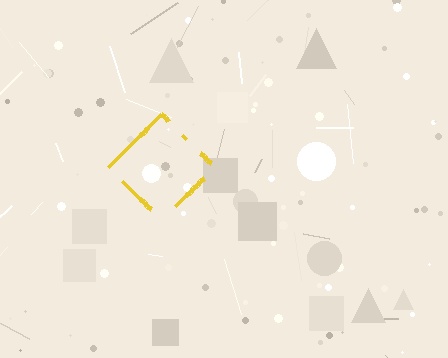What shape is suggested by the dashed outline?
The dashed outline suggests a diamond.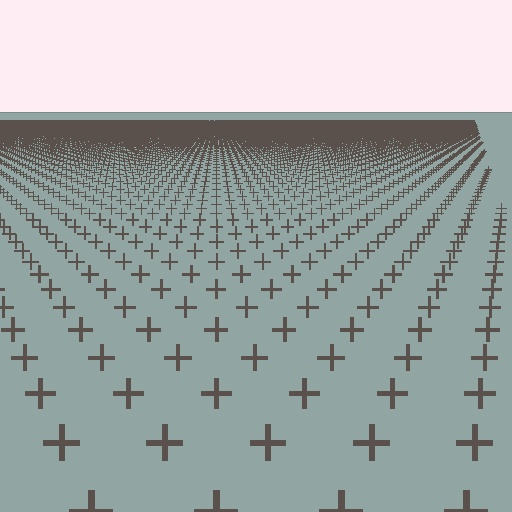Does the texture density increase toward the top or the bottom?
Density increases toward the top.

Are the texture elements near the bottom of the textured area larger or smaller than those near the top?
Larger. Near the bottom, elements are closer to the viewer and appear at a bigger on-screen size.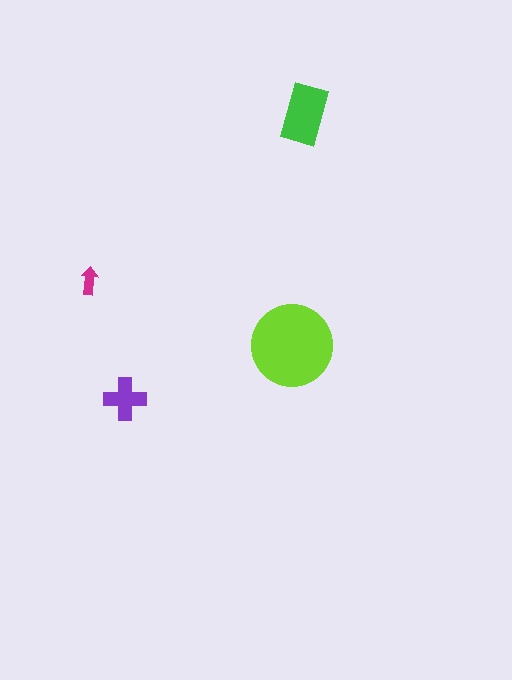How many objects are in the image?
There are 4 objects in the image.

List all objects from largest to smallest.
The lime circle, the green rectangle, the purple cross, the magenta arrow.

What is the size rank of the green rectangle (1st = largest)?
2nd.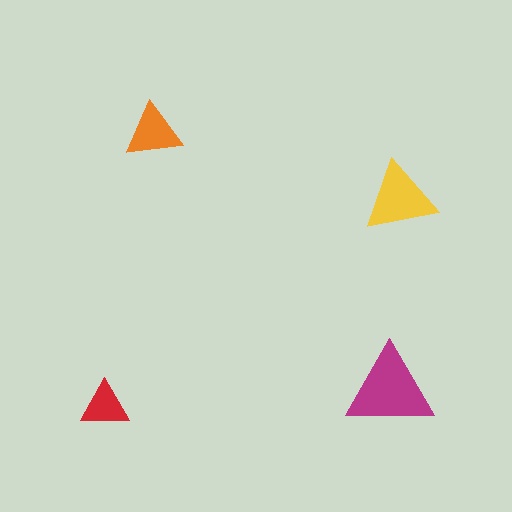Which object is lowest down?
The red triangle is bottommost.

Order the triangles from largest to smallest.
the magenta one, the yellow one, the orange one, the red one.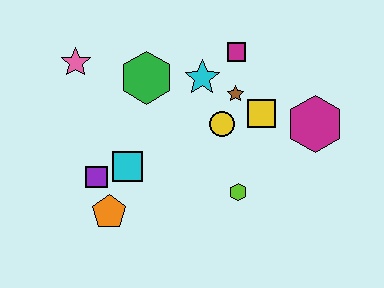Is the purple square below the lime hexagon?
No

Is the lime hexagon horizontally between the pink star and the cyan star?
No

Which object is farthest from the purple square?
The magenta hexagon is farthest from the purple square.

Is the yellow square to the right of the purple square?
Yes